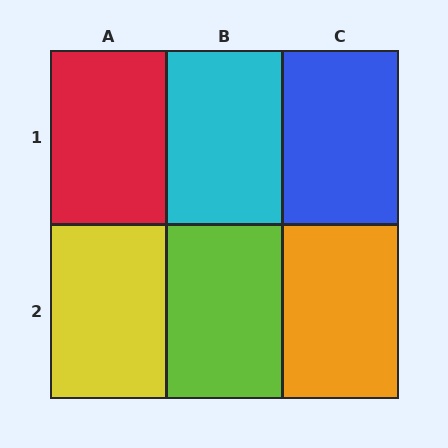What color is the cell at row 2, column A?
Yellow.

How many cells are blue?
1 cell is blue.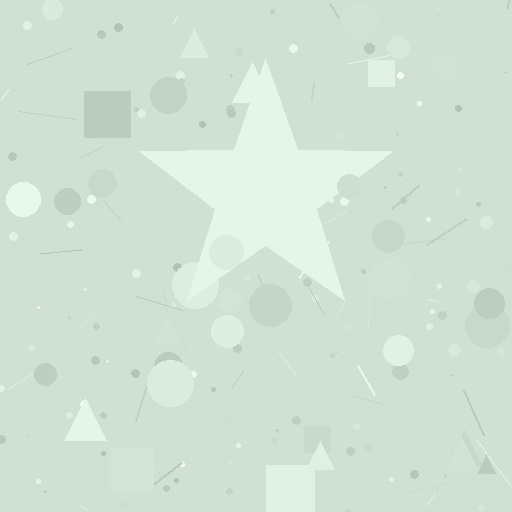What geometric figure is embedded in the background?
A star is embedded in the background.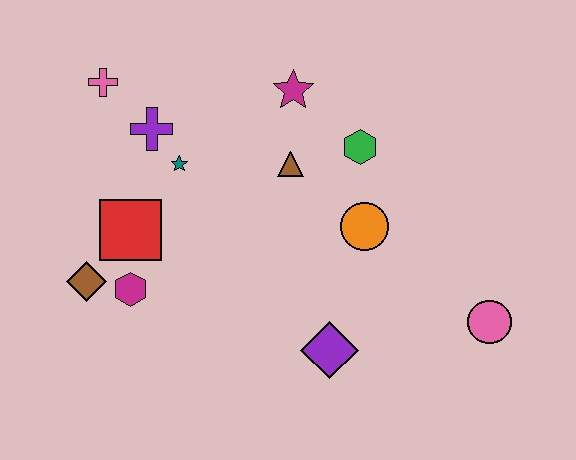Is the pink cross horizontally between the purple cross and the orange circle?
No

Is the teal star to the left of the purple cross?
No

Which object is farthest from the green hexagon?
The brown diamond is farthest from the green hexagon.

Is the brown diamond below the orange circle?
Yes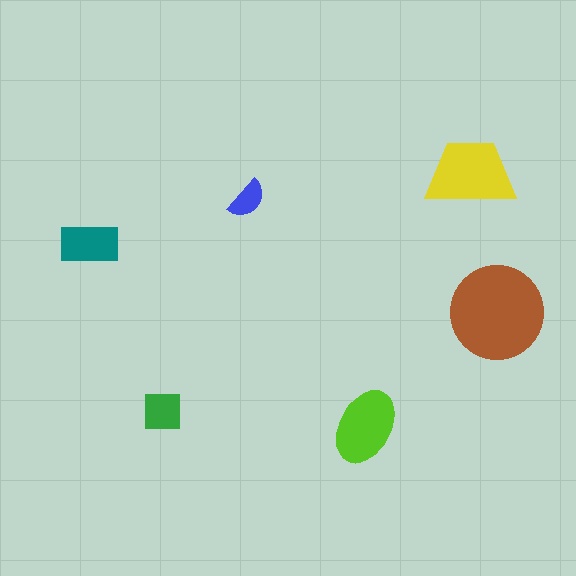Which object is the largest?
The brown circle.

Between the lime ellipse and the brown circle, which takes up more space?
The brown circle.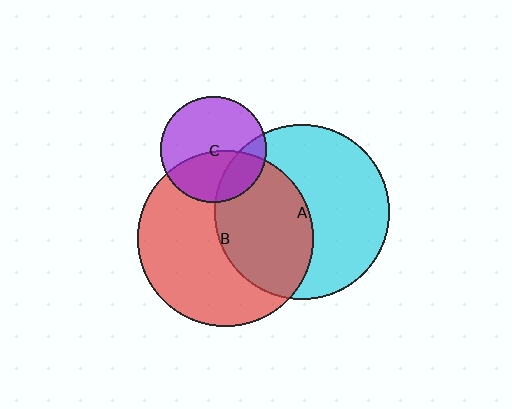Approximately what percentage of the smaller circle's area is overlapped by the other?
Approximately 45%.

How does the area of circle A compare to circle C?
Approximately 2.7 times.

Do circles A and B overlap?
Yes.